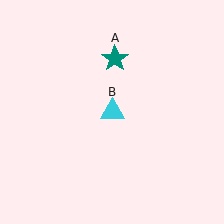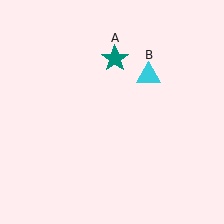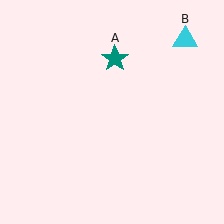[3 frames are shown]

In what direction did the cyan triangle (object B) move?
The cyan triangle (object B) moved up and to the right.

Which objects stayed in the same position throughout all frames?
Teal star (object A) remained stationary.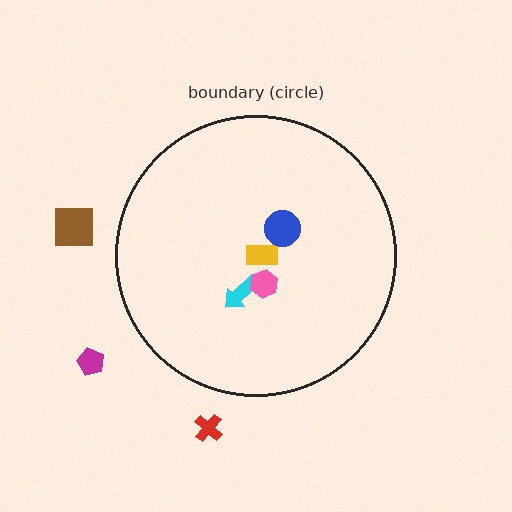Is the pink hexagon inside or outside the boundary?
Inside.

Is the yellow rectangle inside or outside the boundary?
Inside.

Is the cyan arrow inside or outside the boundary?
Inside.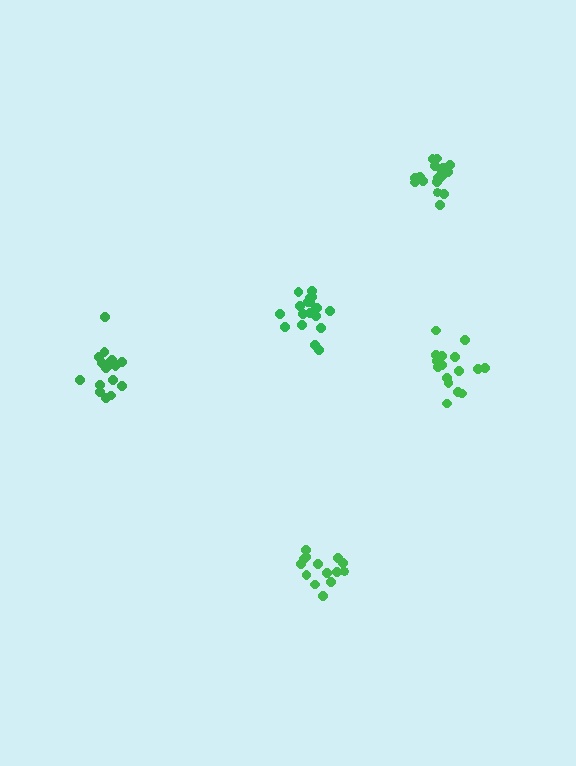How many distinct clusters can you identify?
There are 5 distinct clusters.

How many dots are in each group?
Group 1: 19 dots, Group 2: 14 dots, Group 3: 16 dots, Group 4: 18 dots, Group 5: 18 dots (85 total).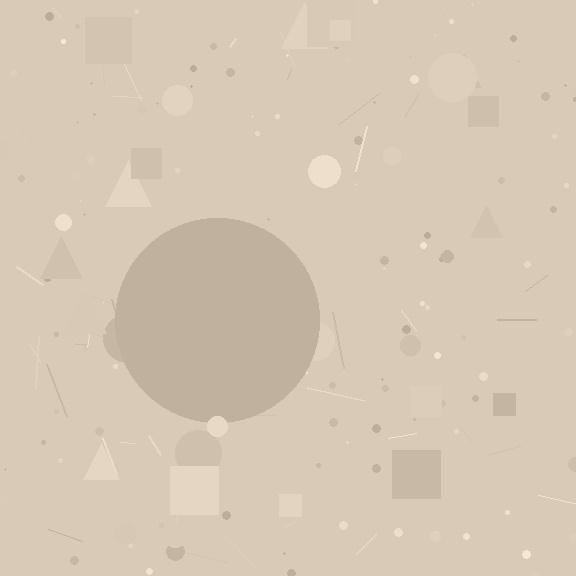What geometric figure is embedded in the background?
A circle is embedded in the background.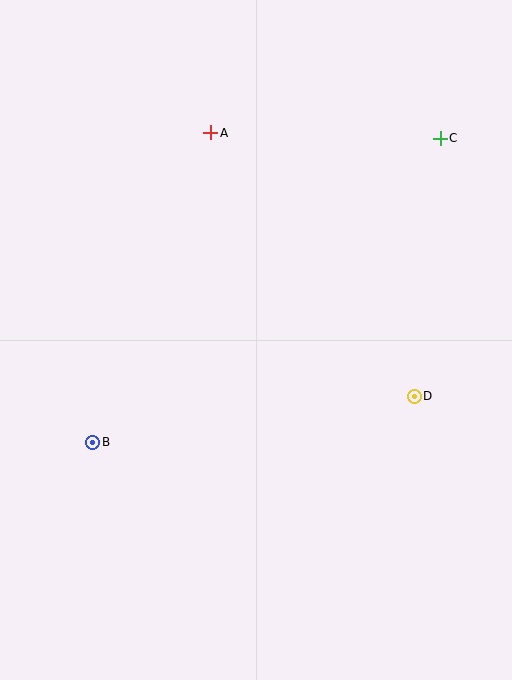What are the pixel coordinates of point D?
Point D is at (414, 397).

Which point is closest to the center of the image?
Point D at (414, 397) is closest to the center.